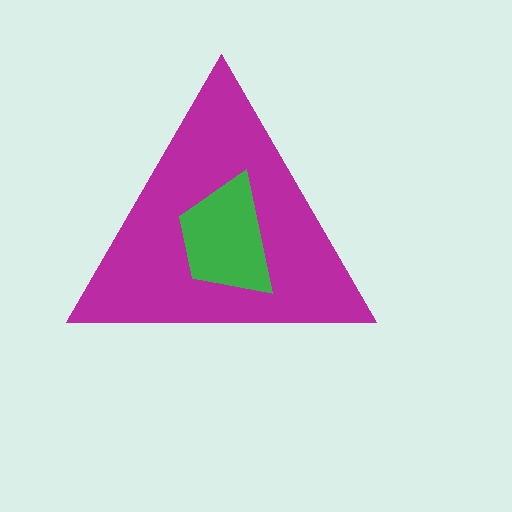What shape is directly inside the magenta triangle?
The green trapezoid.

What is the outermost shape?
The magenta triangle.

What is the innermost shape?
The green trapezoid.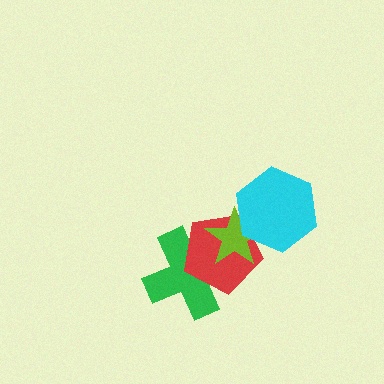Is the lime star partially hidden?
Yes, it is partially covered by another shape.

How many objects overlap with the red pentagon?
3 objects overlap with the red pentagon.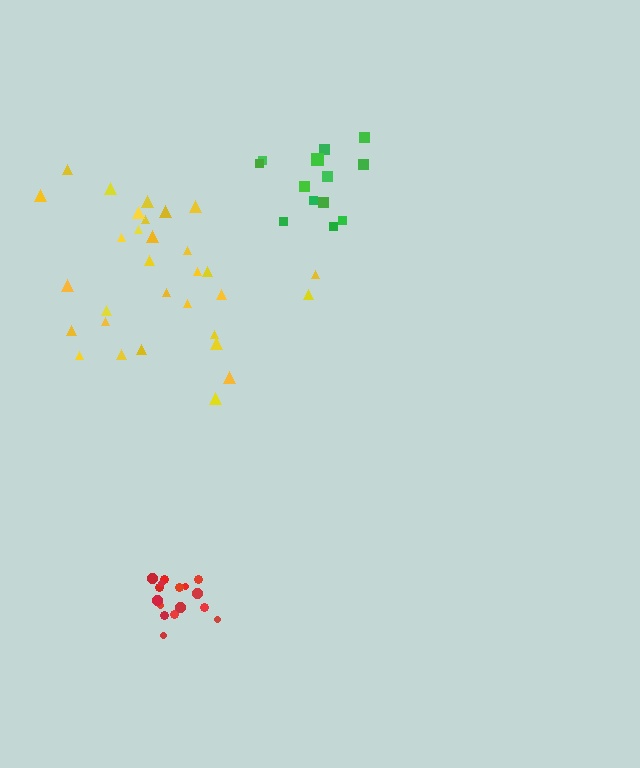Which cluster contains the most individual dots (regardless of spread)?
Yellow (31).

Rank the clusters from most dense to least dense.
red, green, yellow.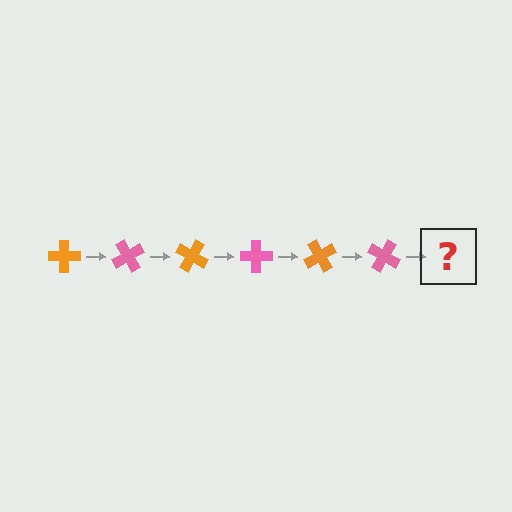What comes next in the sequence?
The next element should be an orange cross, rotated 360 degrees from the start.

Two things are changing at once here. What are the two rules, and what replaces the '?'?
The two rules are that it rotates 60 degrees each step and the color cycles through orange and pink. The '?' should be an orange cross, rotated 360 degrees from the start.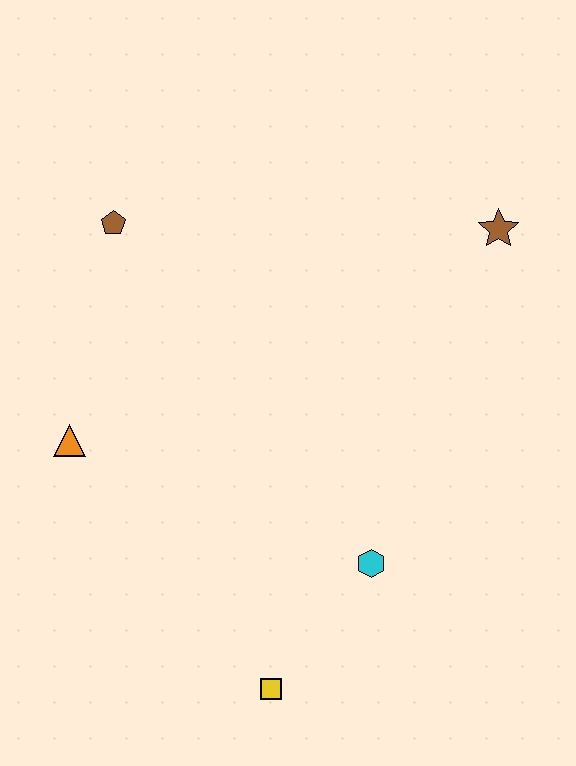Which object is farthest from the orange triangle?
The brown star is farthest from the orange triangle.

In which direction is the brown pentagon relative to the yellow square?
The brown pentagon is above the yellow square.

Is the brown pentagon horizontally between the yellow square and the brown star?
No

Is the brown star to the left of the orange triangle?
No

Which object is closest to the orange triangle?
The brown pentagon is closest to the orange triangle.